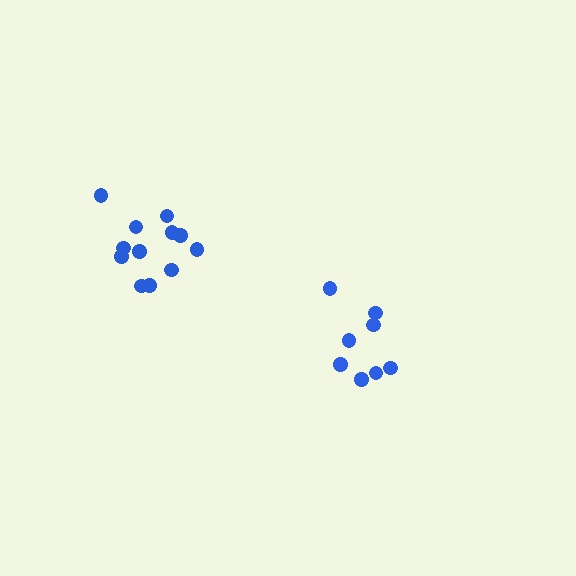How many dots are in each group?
Group 1: 12 dots, Group 2: 8 dots (20 total).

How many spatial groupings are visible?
There are 2 spatial groupings.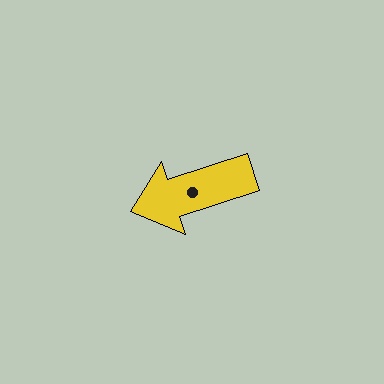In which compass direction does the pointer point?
West.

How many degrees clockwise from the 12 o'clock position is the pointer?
Approximately 252 degrees.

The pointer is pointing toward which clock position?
Roughly 8 o'clock.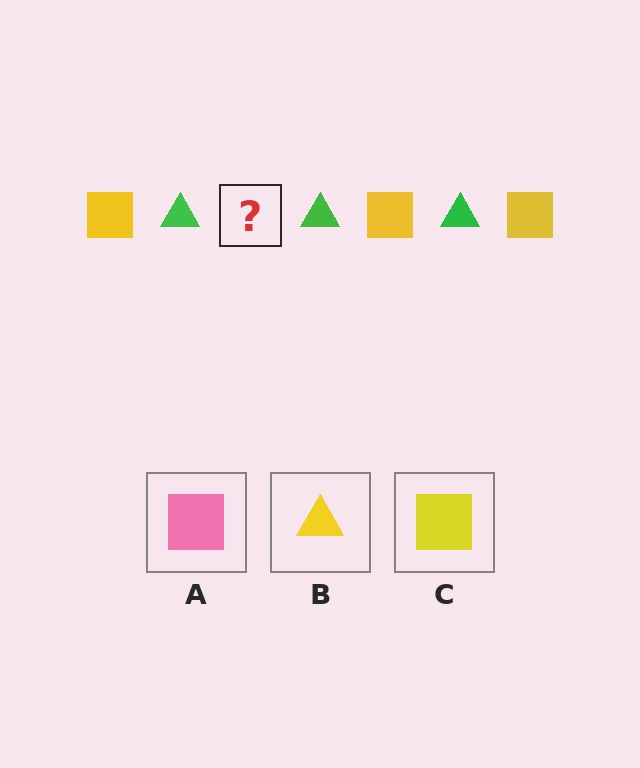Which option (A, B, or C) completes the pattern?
C.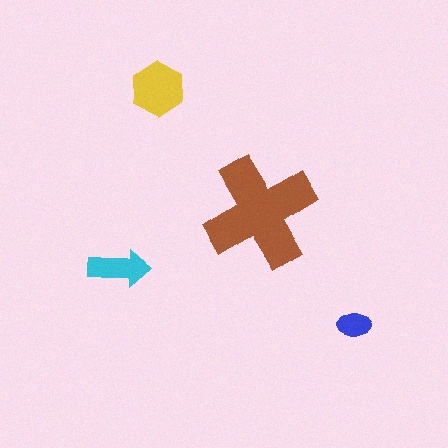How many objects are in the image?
There are 4 objects in the image.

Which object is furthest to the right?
The blue ellipse is rightmost.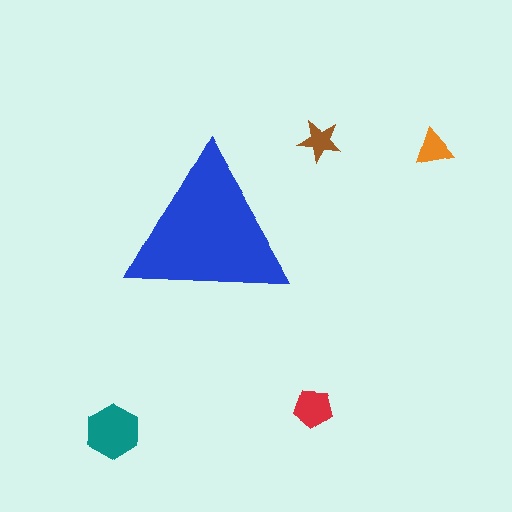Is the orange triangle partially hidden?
No, the orange triangle is fully visible.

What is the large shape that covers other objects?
A blue triangle.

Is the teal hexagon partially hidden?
No, the teal hexagon is fully visible.